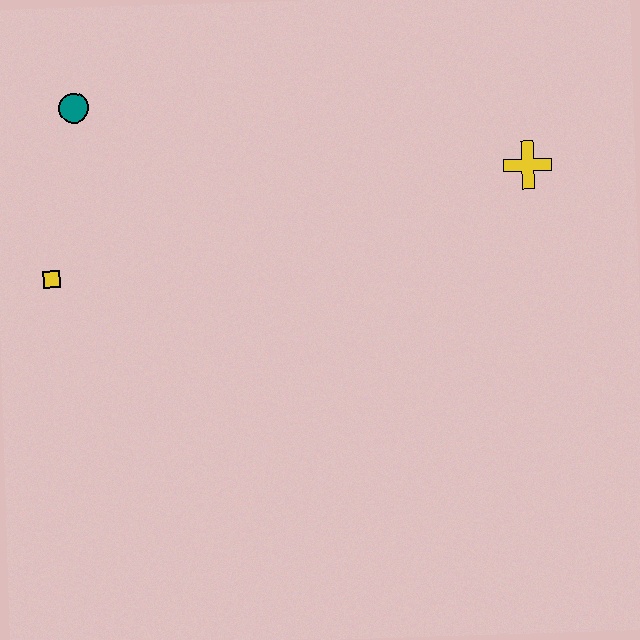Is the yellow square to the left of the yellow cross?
Yes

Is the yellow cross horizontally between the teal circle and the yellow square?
No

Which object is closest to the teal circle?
The yellow square is closest to the teal circle.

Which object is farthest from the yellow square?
The yellow cross is farthest from the yellow square.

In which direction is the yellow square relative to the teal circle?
The yellow square is below the teal circle.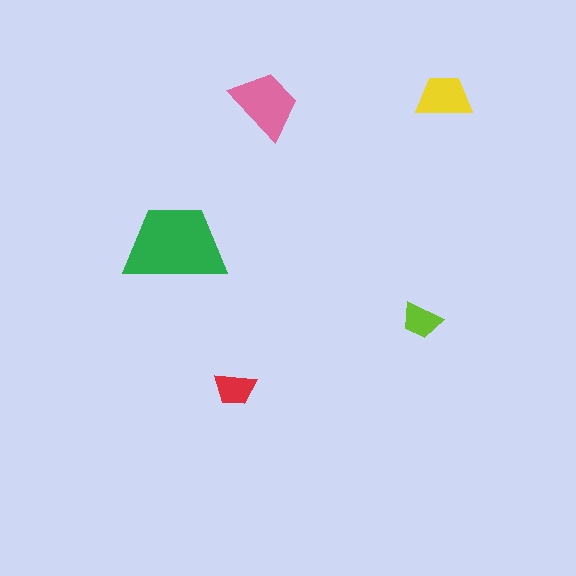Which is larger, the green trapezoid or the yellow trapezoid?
The green one.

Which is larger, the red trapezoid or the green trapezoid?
The green one.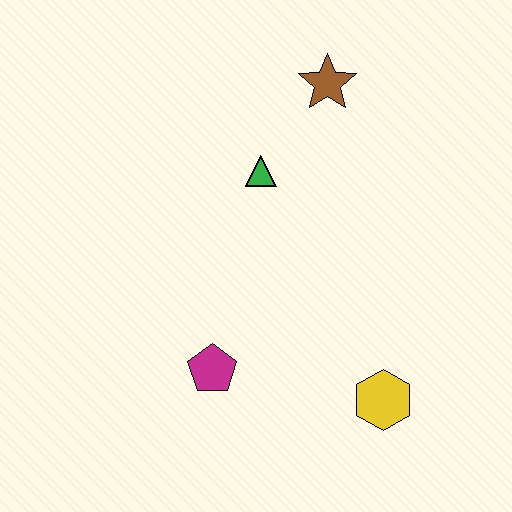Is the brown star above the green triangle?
Yes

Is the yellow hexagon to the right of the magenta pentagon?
Yes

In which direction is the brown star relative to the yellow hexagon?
The brown star is above the yellow hexagon.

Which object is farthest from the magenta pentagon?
The brown star is farthest from the magenta pentagon.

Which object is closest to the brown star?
The green triangle is closest to the brown star.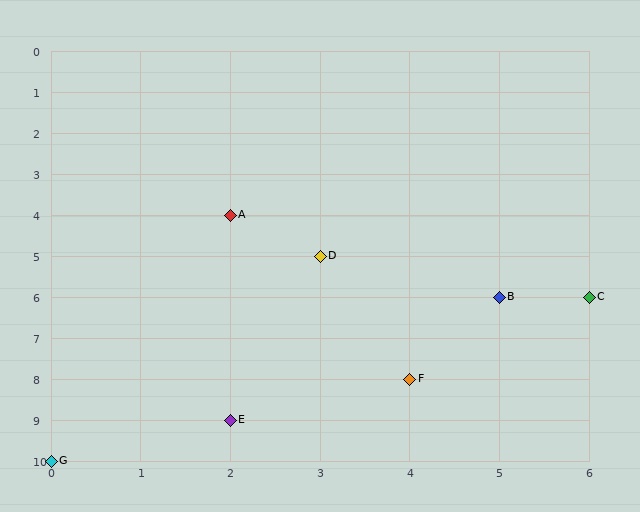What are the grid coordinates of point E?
Point E is at grid coordinates (2, 9).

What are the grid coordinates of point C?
Point C is at grid coordinates (6, 6).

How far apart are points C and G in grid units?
Points C and G are 6 columns and 4 rows apart (about 7.2 grid units diagonally).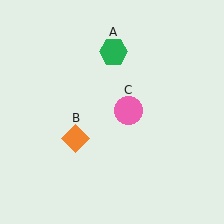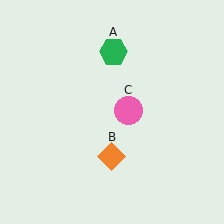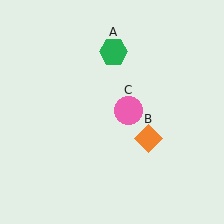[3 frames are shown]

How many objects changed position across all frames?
1 object changed position: orange diamond (object B).